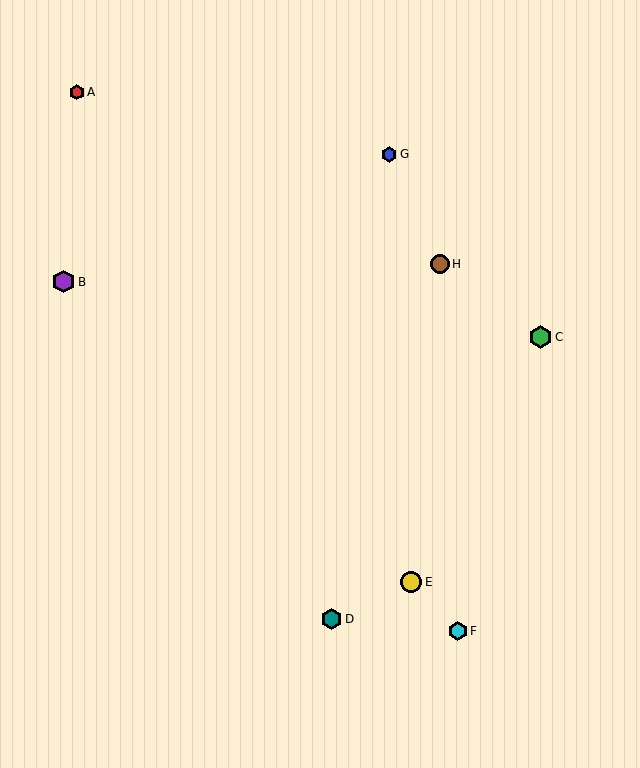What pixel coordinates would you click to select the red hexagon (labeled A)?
Click at (77, 92) to select the red hexagon A.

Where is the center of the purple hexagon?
The center of the purple hexagon is at (64, 282).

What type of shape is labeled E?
Shape E is a yellow circle.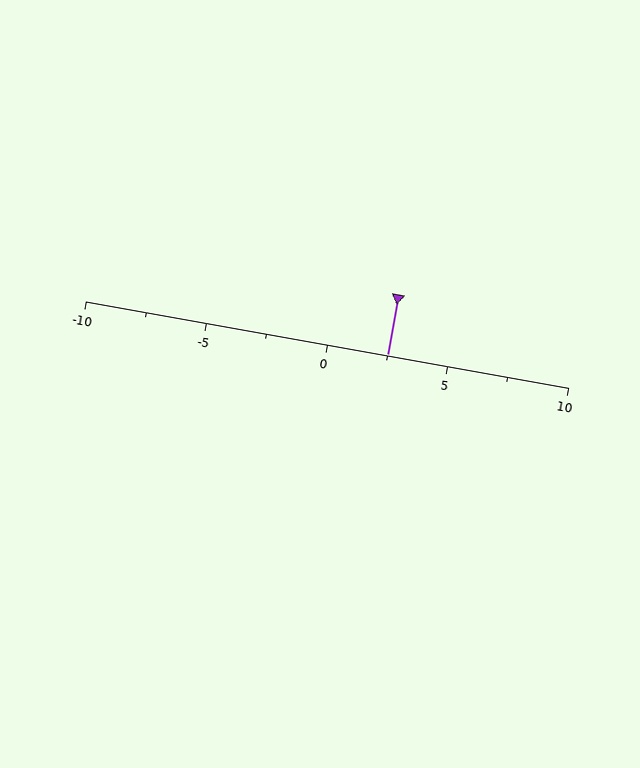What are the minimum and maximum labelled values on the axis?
The axis runs from -10 to 10.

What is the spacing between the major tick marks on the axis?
The major ticks are spaced 5 apart.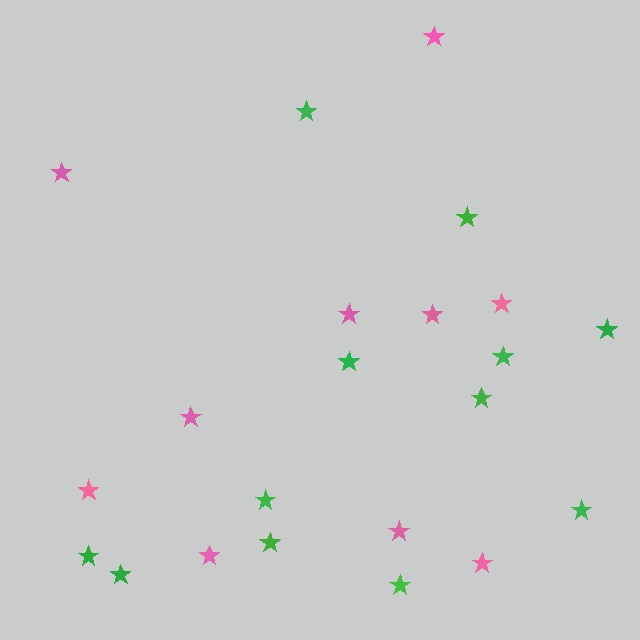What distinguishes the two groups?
There are 2 groups: one group of green stars (12) and one group of pink stars (10).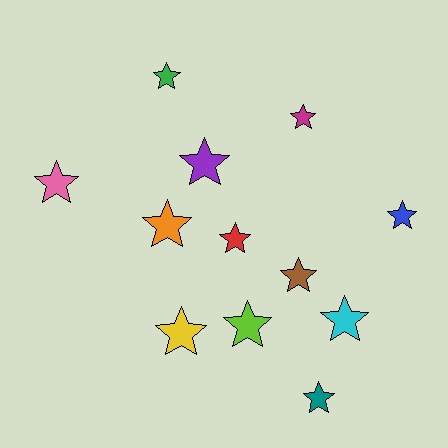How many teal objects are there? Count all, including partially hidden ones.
There is 1 teal object.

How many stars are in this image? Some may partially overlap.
There are 12 stars.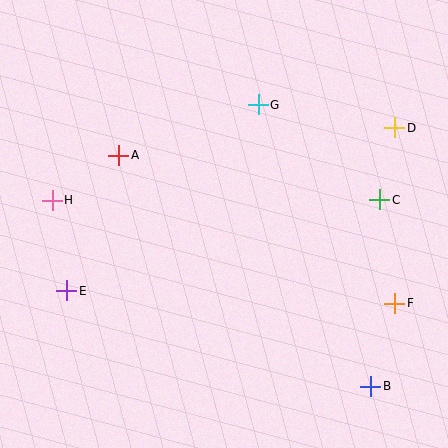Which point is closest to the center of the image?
Point G at (258, 105) is closest to the center.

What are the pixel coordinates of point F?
Point F is at (395, 303).